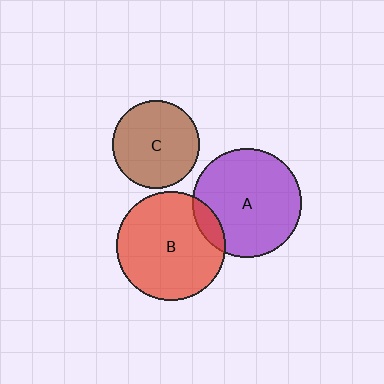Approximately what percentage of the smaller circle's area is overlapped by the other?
Approximately 10%.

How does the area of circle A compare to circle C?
Approximately 1.5 times.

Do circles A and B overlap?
Yes.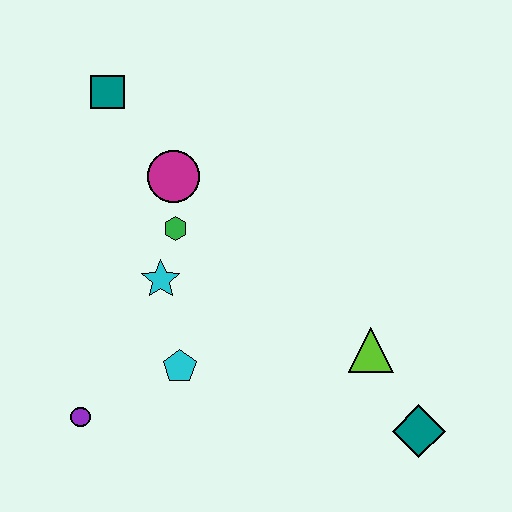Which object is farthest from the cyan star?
The teal diamond is farthest from the cyan star.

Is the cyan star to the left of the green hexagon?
Yes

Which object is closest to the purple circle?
The cyan pentagon is closest to the purple circle.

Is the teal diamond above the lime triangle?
No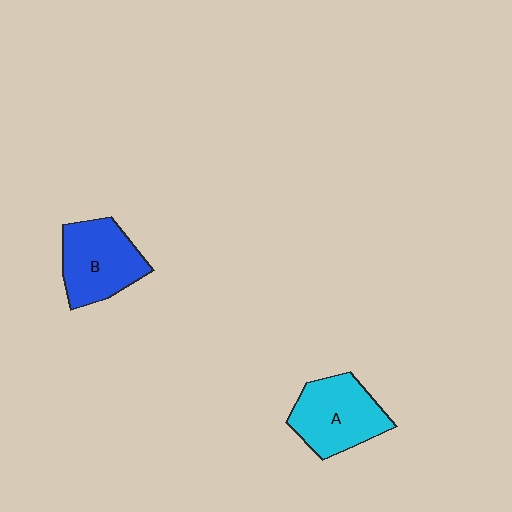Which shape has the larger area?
Shape A (cyan).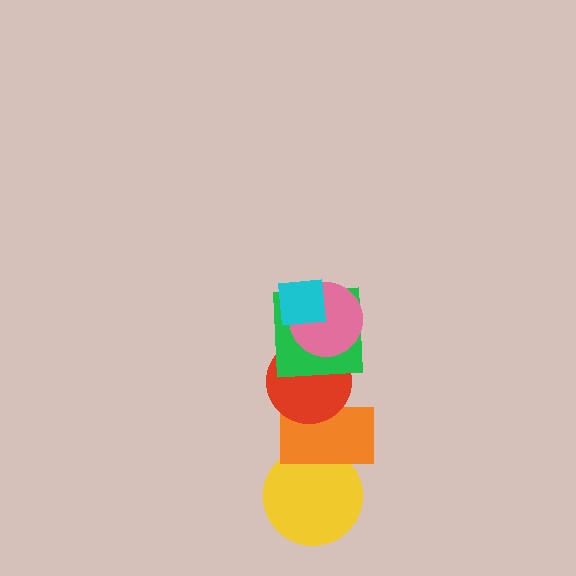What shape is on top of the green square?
The pink circle is on top of the green square.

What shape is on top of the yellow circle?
The orange rectangle is on top of the yellow circle.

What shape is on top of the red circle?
The green square is on top of the red circle.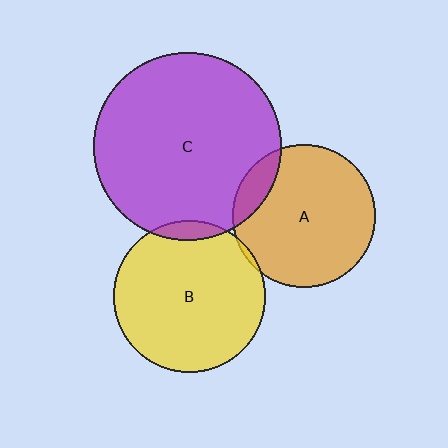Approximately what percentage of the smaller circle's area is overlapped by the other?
Approximately 10%.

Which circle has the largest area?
Circle C (purple).